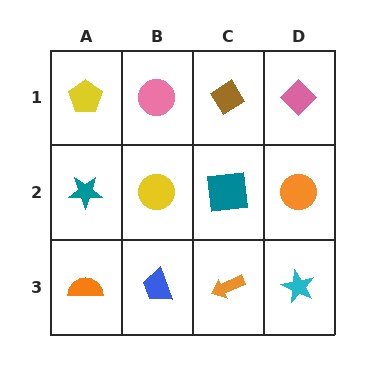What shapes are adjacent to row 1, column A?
A teal star (row 2, column A), a pink circle (row 1, column B).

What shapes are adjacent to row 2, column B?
A pink circle (row 1, column B), a blue trapezoid (row 3, column B), a teal star (row 2, column A), a teal square (row 2, column C).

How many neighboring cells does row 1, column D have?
2.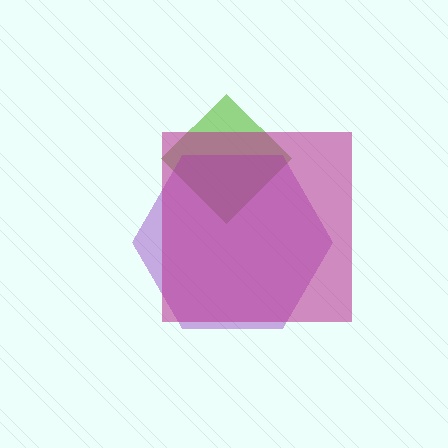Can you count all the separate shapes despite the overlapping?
Yes, there are 3 separate shapes.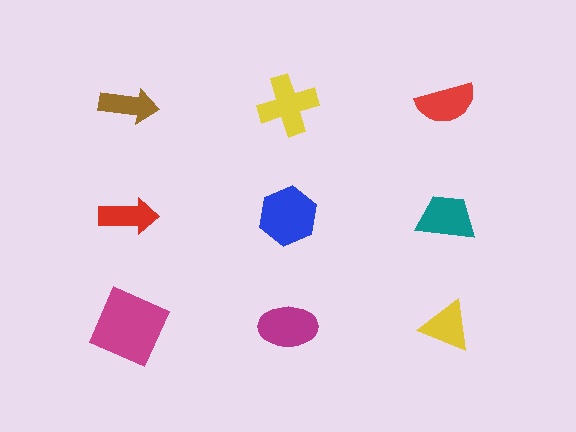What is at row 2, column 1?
A red arrow.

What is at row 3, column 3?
A yellow triangle.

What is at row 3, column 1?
A magenta square.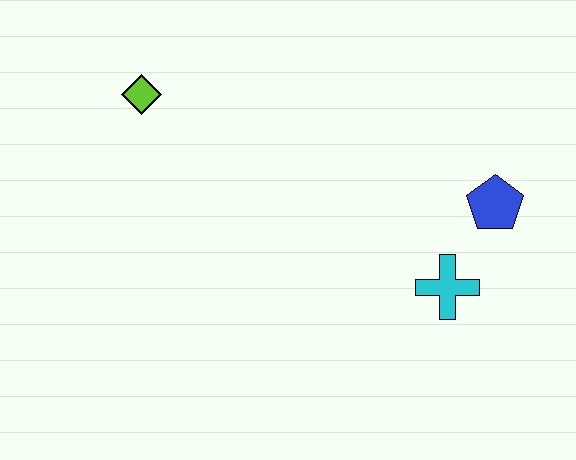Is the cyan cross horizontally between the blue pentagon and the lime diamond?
Yes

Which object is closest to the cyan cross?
The blue pentagon is closest to the cyan cross.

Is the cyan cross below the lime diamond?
Yes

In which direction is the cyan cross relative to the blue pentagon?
The cyan cross is below the blue pentagon.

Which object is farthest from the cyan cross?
The lime diamond is farthest from the cyan cross.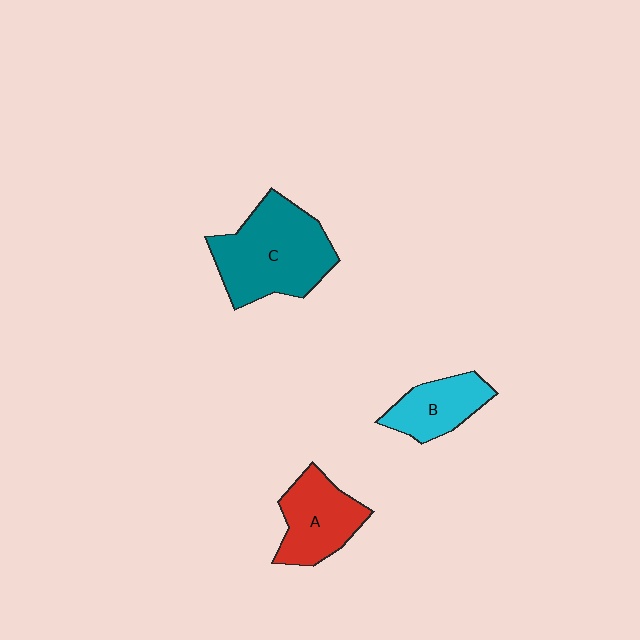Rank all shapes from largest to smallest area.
From largest to smallest: C (teal), A (red), B (cyan).